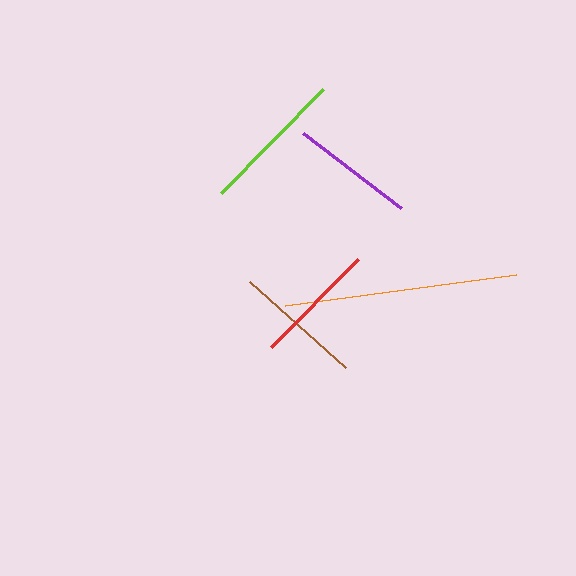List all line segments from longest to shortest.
From longest to shortest: orange, lime, brown, red, purple.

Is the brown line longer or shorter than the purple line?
The brown line is longer than the purple line.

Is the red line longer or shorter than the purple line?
The red line is longer than the purple line.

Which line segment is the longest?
The orange line is the longest at approximately 234 pixels.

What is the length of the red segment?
The red segment is approximately 124 pixels long.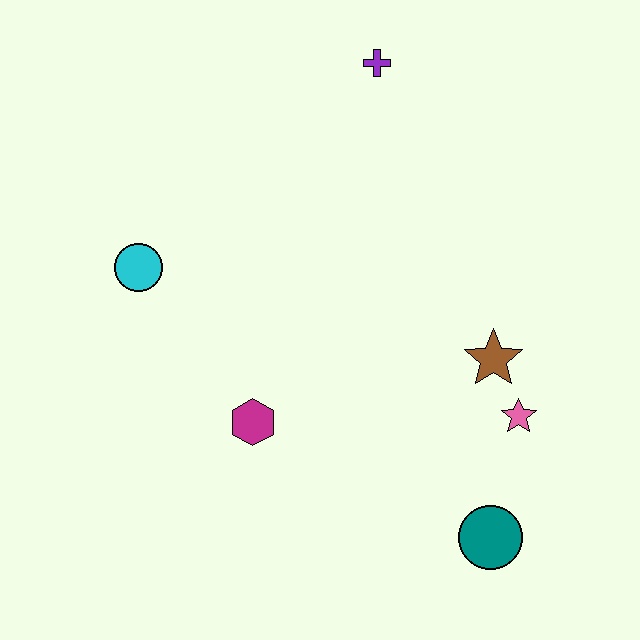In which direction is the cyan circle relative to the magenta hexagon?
The cyan circle is above the magenta hexagon.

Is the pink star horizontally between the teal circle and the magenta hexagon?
No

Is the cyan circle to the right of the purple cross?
No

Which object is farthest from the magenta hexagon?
The purple cross is farthest from the magenta hexagon.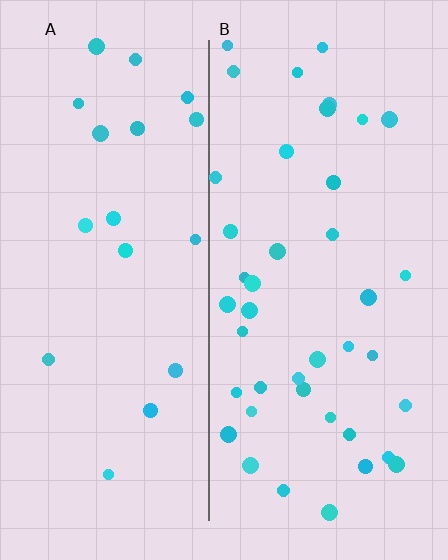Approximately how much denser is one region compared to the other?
Approximately 2.2× — region B over region A.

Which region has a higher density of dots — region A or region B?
B (the right).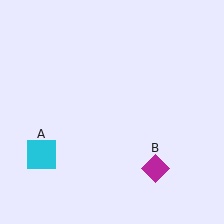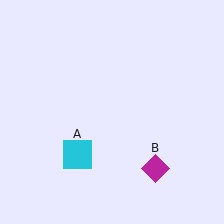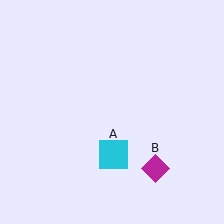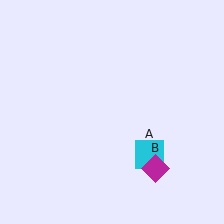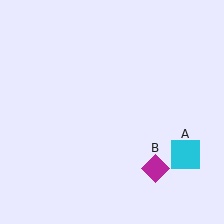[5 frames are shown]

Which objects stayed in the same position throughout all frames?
Magenta diamond (object B) remained stationary.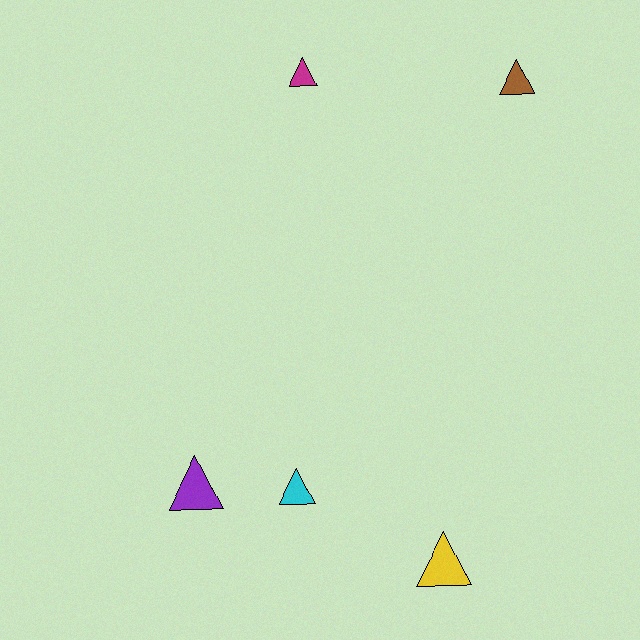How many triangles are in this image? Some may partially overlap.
There are 5 triangles.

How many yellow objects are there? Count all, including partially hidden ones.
There is 1 yellow object.